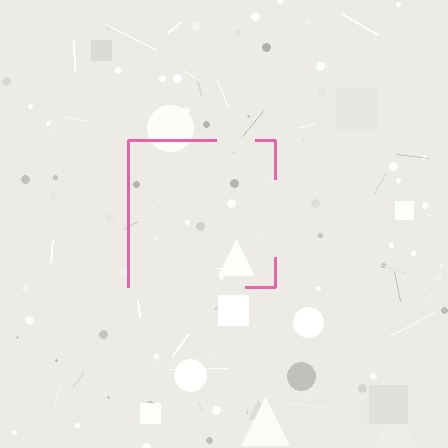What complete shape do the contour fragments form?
The contour fragments form a square.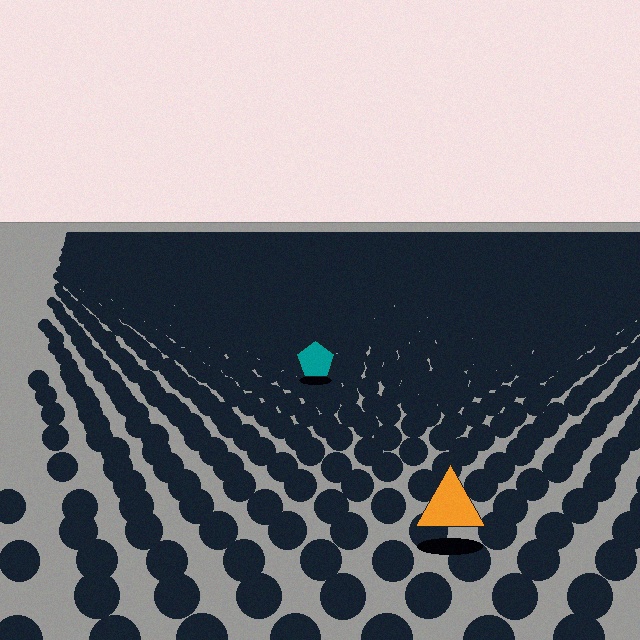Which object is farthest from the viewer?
The teal pentagon is farthest from the viewer. It appears smaller and the ground texture around it is denser.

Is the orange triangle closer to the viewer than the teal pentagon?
Yes. The orange triangle is closer — you can tell from the texture gradient: the ground texture is coarser near it.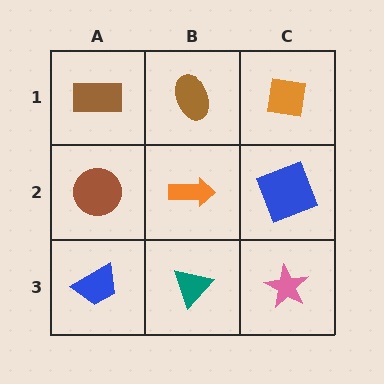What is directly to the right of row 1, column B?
An orange square.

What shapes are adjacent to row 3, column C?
A blue square (row 2, column C), a teal triangle (row 3, column B).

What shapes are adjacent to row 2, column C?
An orange square (row 1, column C), a pink star (row 3, column C), an orange arrow (row 2, column B).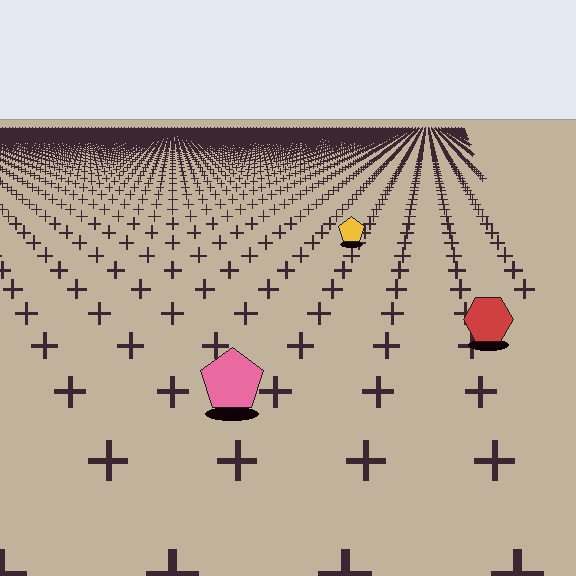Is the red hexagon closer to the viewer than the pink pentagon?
No. The pink pentagon is closer — you can tell from the texture gradient: the ground texture is coarser near it.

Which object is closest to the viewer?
The pink pentagon is closest. The texture marks near it are larger and more spread out.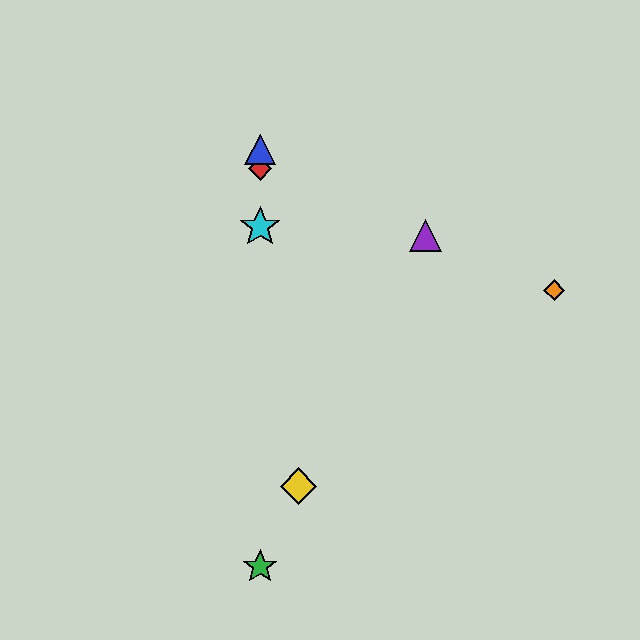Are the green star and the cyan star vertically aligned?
Yes, both are at x≈260.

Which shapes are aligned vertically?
The red diamond, the blue triangle, the green star, the cyan star are aligned vertically.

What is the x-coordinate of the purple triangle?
The purple triangle is at x≈426.